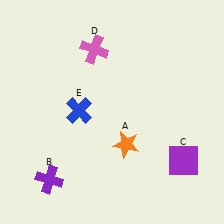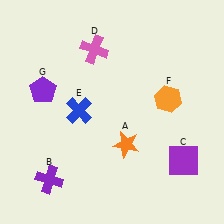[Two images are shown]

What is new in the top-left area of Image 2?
A purple pentagon (G) was added in the top-left area of Image 2.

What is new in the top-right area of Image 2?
An orange hexagon (F) was added in the top-right area of Image 2.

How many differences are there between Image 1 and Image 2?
There are 2 differences between the two images.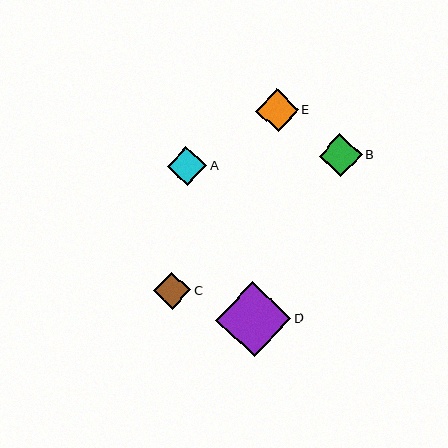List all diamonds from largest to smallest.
From largest to smallest: D, B, E, A, C.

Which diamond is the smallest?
Diamond C is the smallest with a size of approximately 38 pixels.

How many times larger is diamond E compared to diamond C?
Diamond E is approximately 1.1 times the size of diamond C.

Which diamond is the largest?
Diamond D is the largest with a size of approximately 75 pixels.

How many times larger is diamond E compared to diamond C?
Diamond E is approximately 1.1 times the size of diamond C.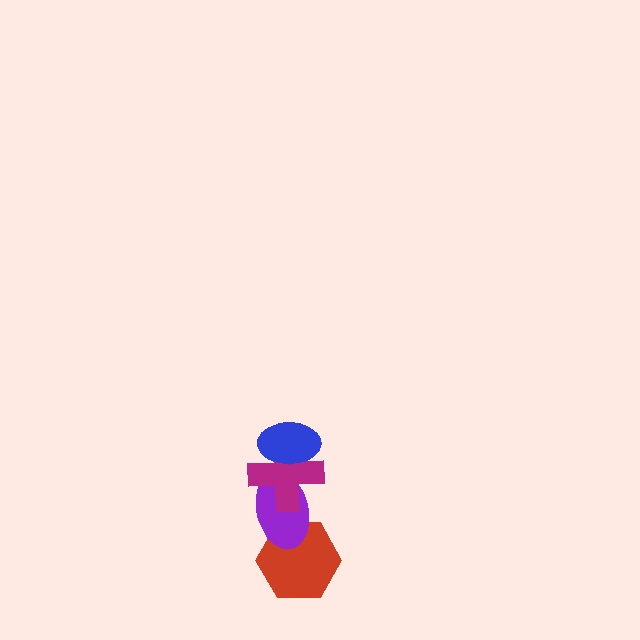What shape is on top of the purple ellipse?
The magenta cross is on top of the purple ellipse.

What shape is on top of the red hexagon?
The purple ellipse is on top of the red hexagon.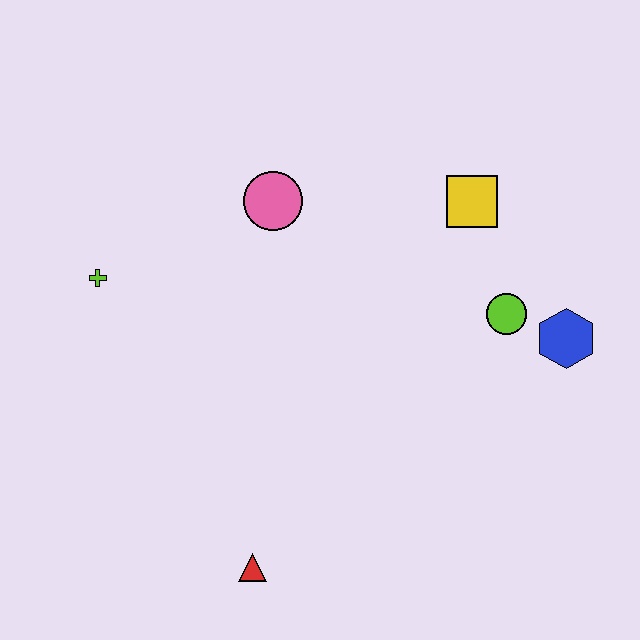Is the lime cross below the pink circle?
Yes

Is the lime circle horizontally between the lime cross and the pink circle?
No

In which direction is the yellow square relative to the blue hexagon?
The yellow square is above the blue hexagon.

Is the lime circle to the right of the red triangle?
Yes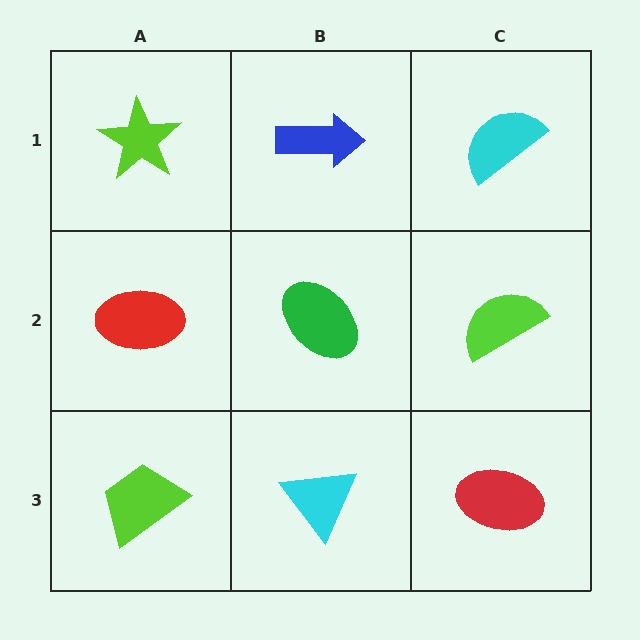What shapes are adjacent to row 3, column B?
A green ellipse (row 2, column B), a lime trapezoid (row 3, column A), a red ellipse (row 3, column C).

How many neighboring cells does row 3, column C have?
2.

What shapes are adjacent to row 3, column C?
A lime semicircle (row 2, column C), a cyan triangle (row 3, column B).